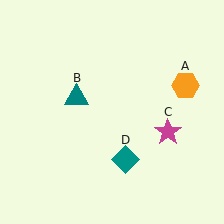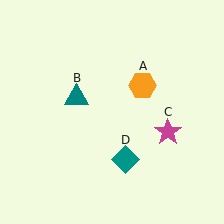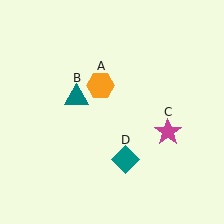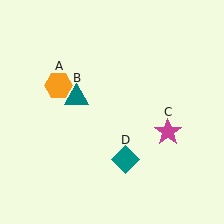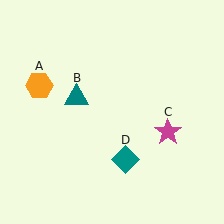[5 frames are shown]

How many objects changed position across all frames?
1 object changed position: orange hexagon (object A).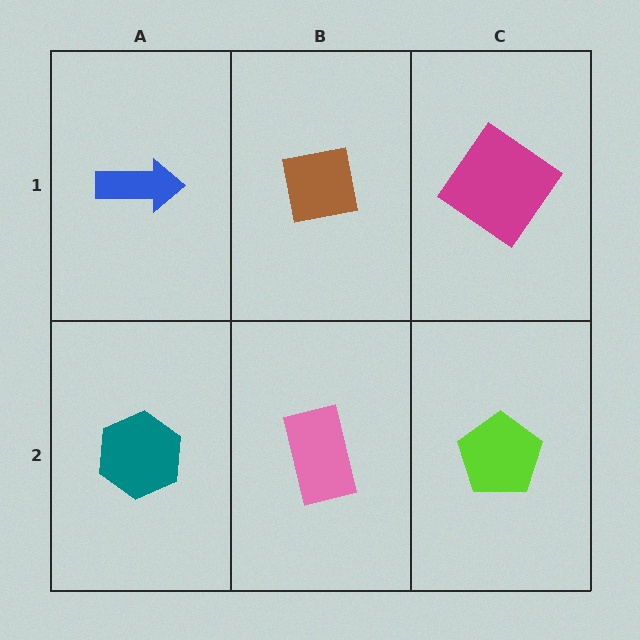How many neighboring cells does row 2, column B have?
3.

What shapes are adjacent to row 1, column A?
A teal hexagon (row 2, column A), a brown square (row 1, column B).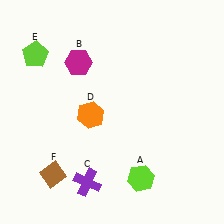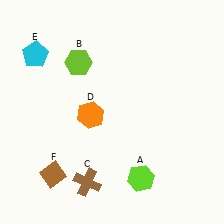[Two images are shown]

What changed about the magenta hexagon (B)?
In Image 1, B is magenta. In Image 2, it changed to lime.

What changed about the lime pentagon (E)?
In Image 1, E is lime. In Image 2, it changed to cyan.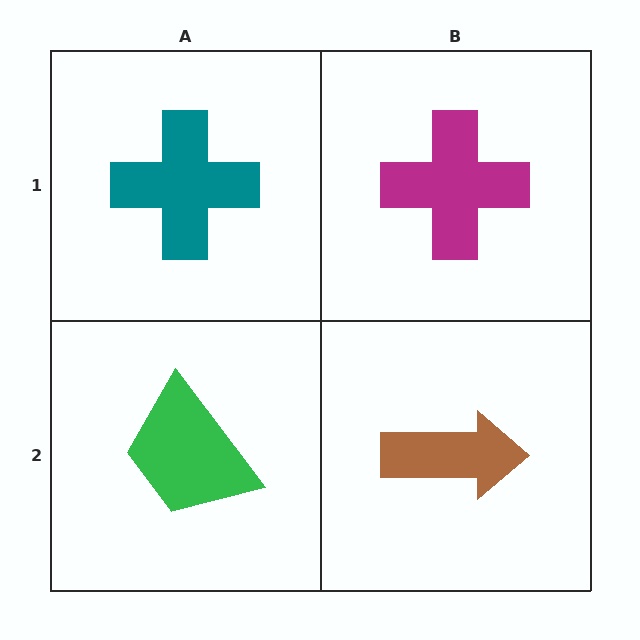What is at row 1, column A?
A teal cross.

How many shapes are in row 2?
2 shapes.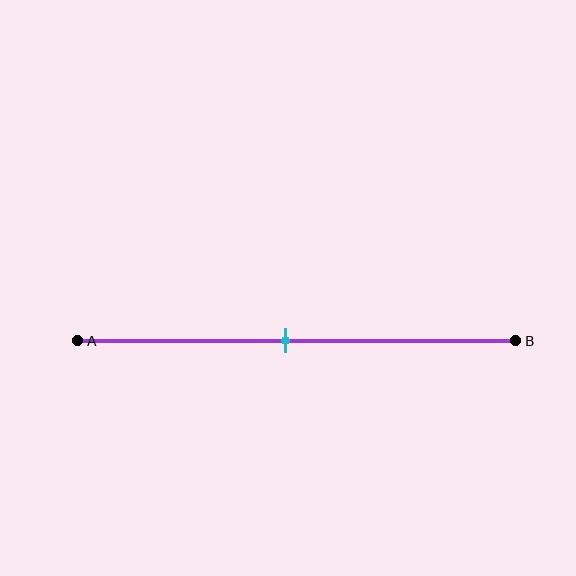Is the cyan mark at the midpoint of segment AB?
Yes, the mark is approximately at the midpoint.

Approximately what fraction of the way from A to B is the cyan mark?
The cyan mark is approximately 45% of the way from A to B.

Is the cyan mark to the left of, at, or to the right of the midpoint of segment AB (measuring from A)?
The cyan mark is approximately at the midpoint of segment AB.